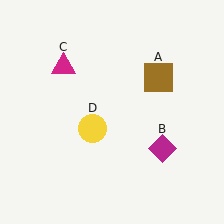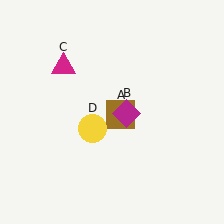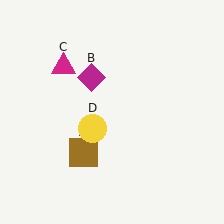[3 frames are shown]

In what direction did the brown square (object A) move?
The brown square (object A) moved down and to the left.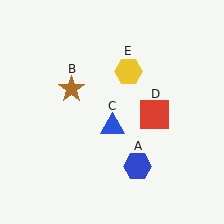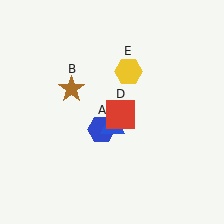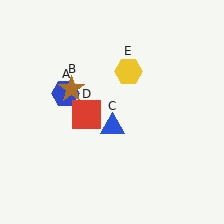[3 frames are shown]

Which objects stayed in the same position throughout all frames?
Brown star (object B) and blue triangle (object C) and yellow hexagon (object E) remained stationary.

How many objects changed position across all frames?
2 objects changed position: blue hexagon (object A), red square (object D).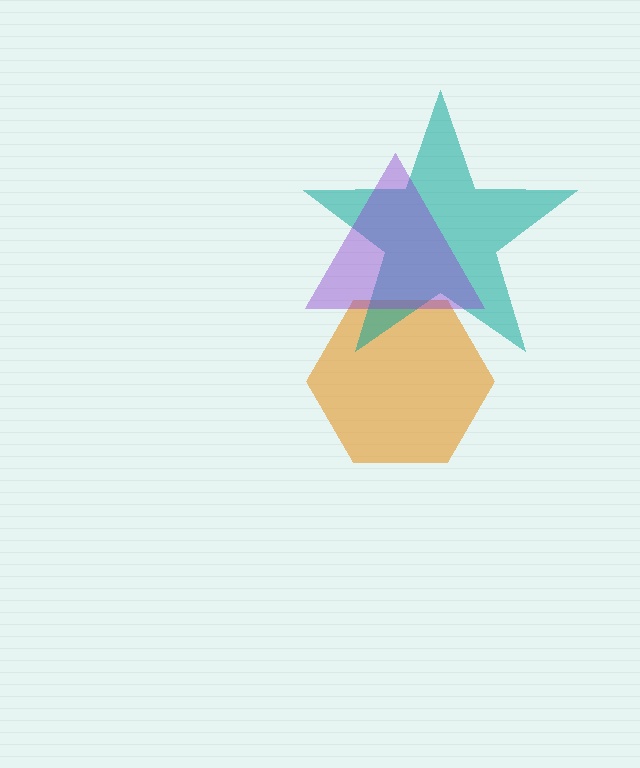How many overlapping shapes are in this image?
There are 3 overlapping shapes in the image.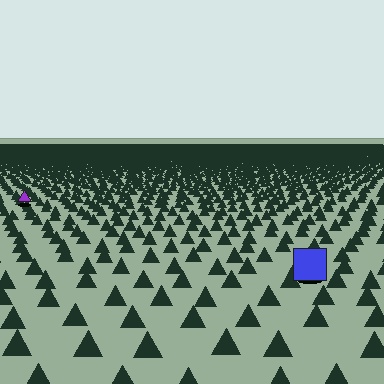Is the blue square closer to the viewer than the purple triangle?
Yes. The blue square is closer — you can tell from the texture gradient: the ground texture is coarser near it.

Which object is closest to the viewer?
The blue square is closest. The texture marks near it are larger and more spread out.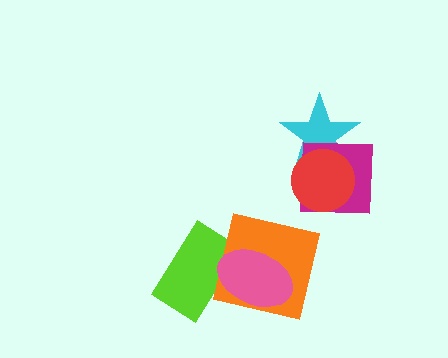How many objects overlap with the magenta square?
2 objects overlap with the magenta square.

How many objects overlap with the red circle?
2 objects overlap with the red circle.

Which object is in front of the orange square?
The pink ellipse is in front of the orange square.